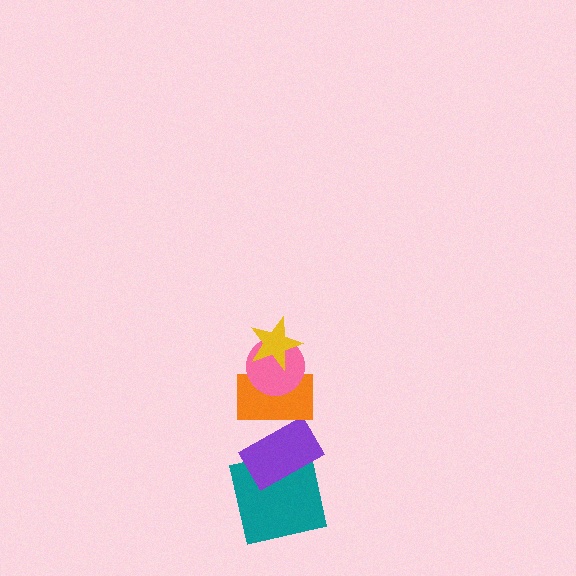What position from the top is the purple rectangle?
The purple rectangle is 4th from the top.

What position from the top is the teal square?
The teal square is 5th from the top.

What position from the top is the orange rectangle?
The orange rectangle is 3rd from the top.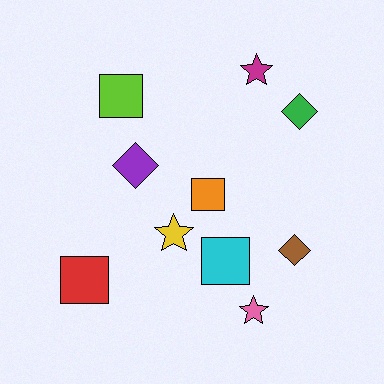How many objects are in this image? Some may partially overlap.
There are 10 objects.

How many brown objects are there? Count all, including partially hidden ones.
There is 1 brown object.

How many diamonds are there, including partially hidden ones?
There are 3 diamonds.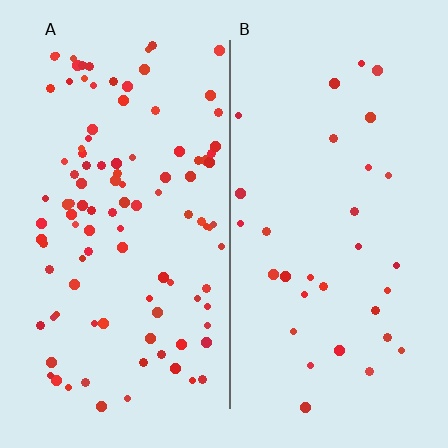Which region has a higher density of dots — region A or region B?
A (the left).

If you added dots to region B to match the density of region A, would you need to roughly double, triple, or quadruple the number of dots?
Approximately triple.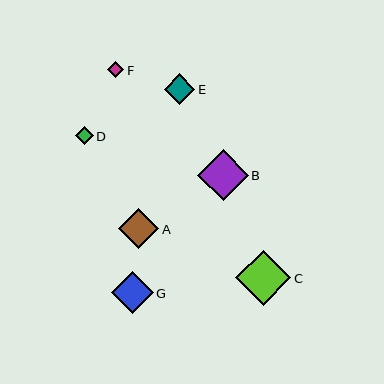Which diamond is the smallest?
Diamond F is the smallest with a size of approximately 16 pixels.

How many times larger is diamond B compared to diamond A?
Diamond B is approximately 1.3 times the size of diamond A.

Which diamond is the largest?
Diamond C is the largest with a size of approximately 55 pixels.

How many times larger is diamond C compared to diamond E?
Diamond C is approximately 1.8 times the size of diamond E.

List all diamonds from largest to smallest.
From largest to smallest: C, B, G, A, E, D, F.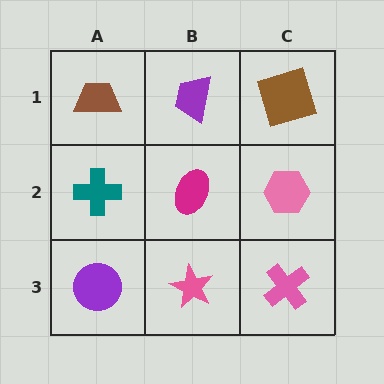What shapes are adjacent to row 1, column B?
A magenta ellipse (row 2, column B), a brown trapezoid (row 1, column A), a brown square (row 1, column C).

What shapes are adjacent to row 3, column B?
A magenta ellipse (row 2, column B), a purple circle (row 3, column A), a pink cross (row 3, column C).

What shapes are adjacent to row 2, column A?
A brown trapezoid (row 1, column A), a purple circle (row 3, column A), a magenta ellipse (row 2, column B).